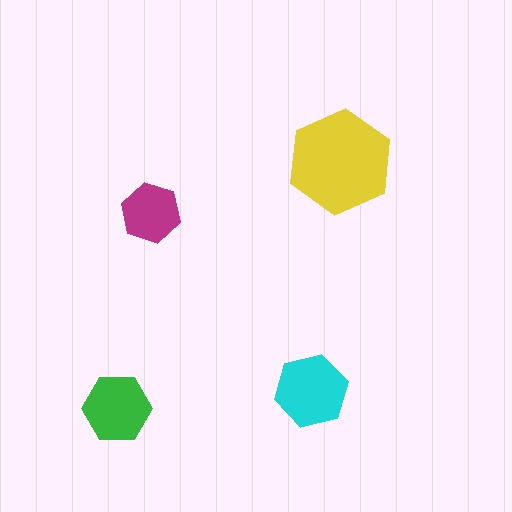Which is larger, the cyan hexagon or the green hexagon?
The cyan one.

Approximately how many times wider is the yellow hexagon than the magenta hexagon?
About 1.5 times wider.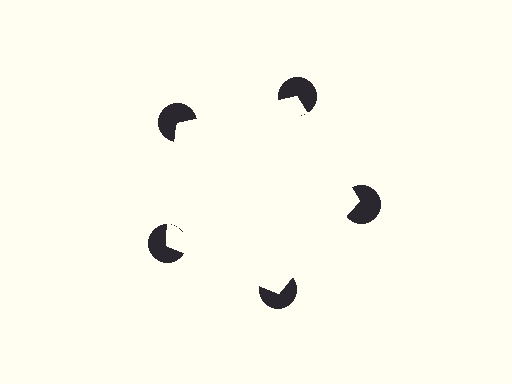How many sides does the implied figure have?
5 sides.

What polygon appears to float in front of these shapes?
An illusory pentagon — its edges are inferred from the aligned wedge cuts in the pac-man discs, not physically drawn.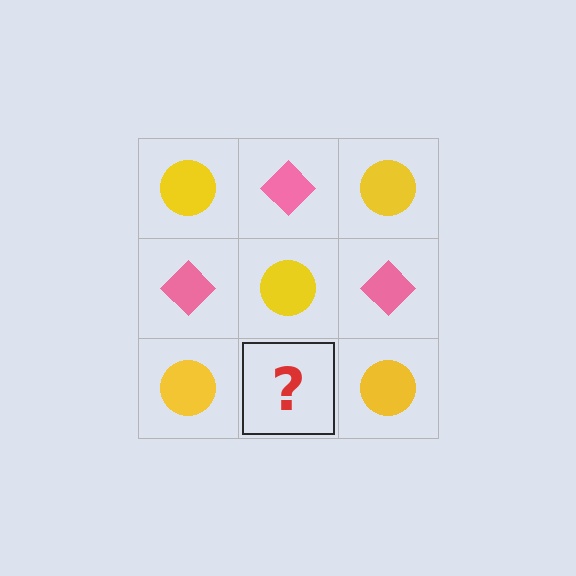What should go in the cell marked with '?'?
The missing cell should contain a pink diamond.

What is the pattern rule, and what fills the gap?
The rule is that it alternates yellow circle and pink diamond in a checkerboard pattern. The gap should be filled with a pink diamond.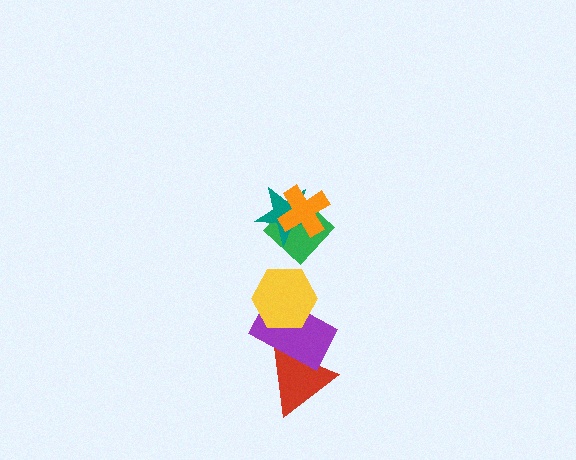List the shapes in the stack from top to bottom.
From top to bottom: the orange cross, the teal star, the green diamond, the yellow hexagon, the purple rectangle, the red triangle.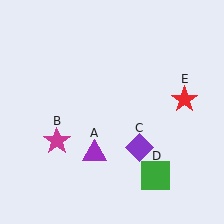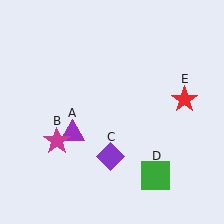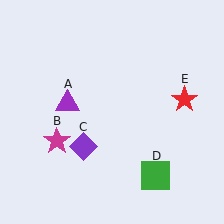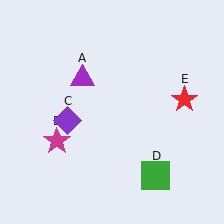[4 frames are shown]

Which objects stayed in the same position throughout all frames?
Magenta star (object B) and green square (object D) and red star (object E) remained stationary.